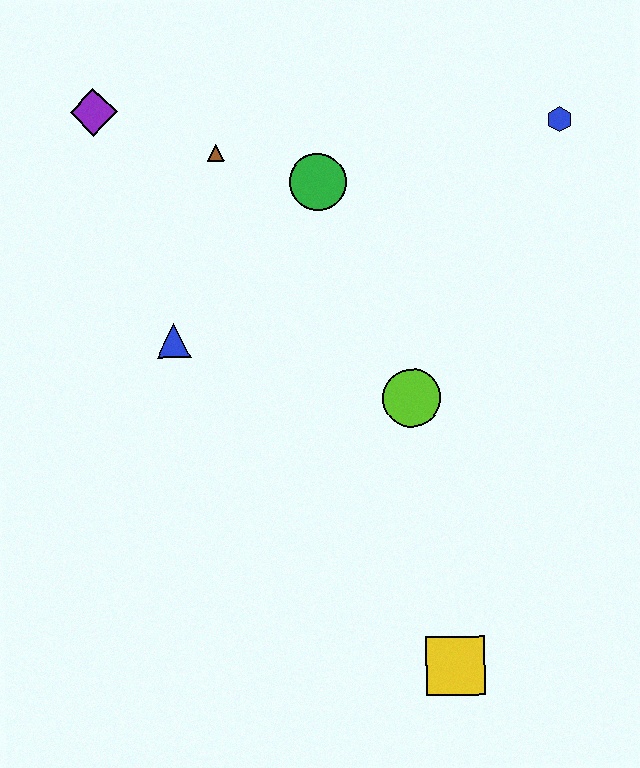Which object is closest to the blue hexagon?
The green circle is closest to the blue hexagon.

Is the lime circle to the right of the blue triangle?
Yes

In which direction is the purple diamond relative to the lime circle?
The purple diamond is to the left of the lime circle.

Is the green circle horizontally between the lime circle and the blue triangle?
Yes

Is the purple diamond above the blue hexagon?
Yes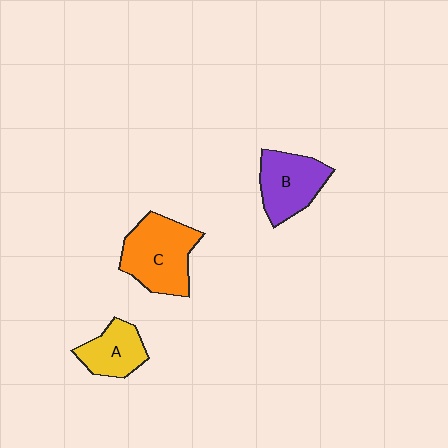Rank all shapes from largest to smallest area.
From largest to smallest: C (orange), B (purple), A (yellow).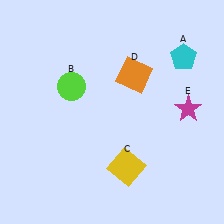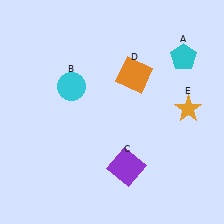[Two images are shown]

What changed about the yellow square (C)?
In Image 1, C is yellow. In Image 2, it changed to purple.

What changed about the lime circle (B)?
In Image 1, B is lime. In Image 2, it changed to cyan.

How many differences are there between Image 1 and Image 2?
There are 3 differences between the two images.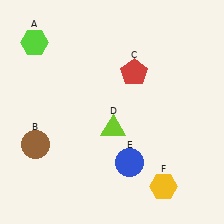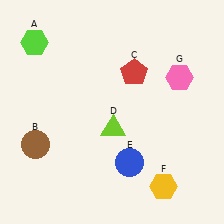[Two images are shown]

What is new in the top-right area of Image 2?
A pink hexagon (G) was added in the top-right area of Image 2.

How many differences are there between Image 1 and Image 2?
There is 1 difference between the two images.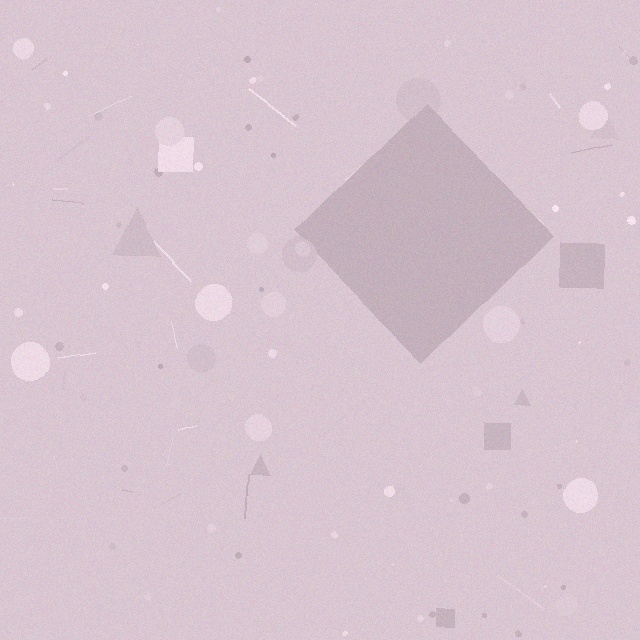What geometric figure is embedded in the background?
A diamond is embedded in the background.